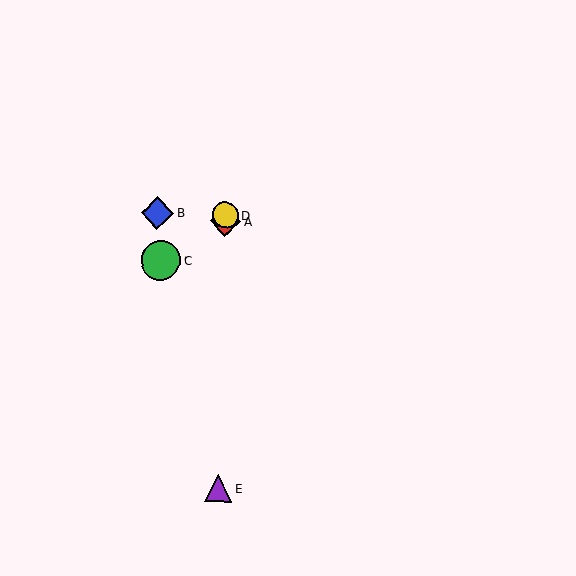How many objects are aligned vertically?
3 objects (A, D, E) are aligned vertically.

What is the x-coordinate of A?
Object A is at x≈225.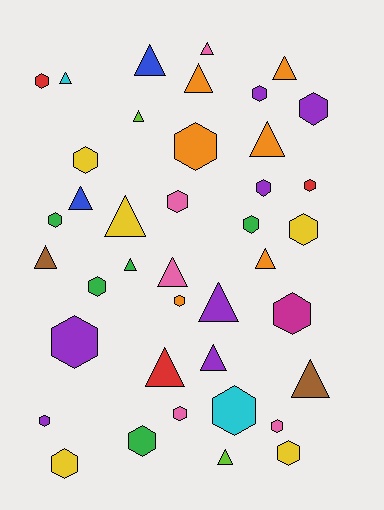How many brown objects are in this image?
There are 2 brown objects.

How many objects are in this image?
There are 40 objects.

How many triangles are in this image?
There are 18 triangles.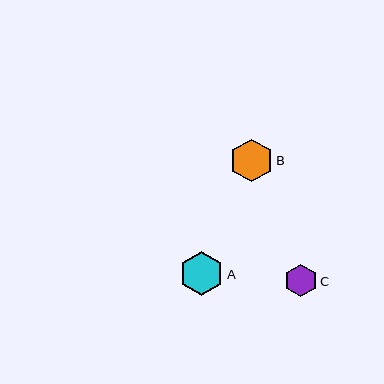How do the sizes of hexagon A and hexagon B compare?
Hexagon A and hexagon B are approximately the same size.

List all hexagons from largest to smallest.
From largest to smallest: A, B, C.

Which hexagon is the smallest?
Hexagon C is the smallest with a size of approximately 32 pixels.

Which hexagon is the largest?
Hexagon A is the largest with a size of approximately 44 pixels.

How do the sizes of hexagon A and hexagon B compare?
Hexagon A and hexagon B are approximately the same size.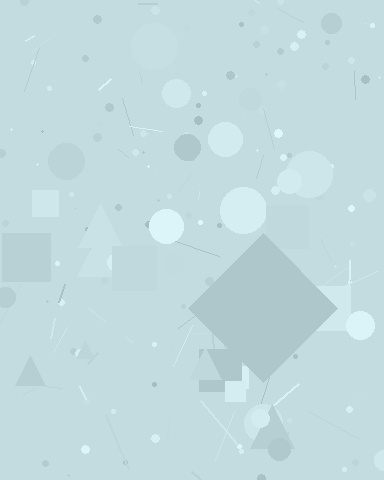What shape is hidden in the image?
A diamond is hidden in the image.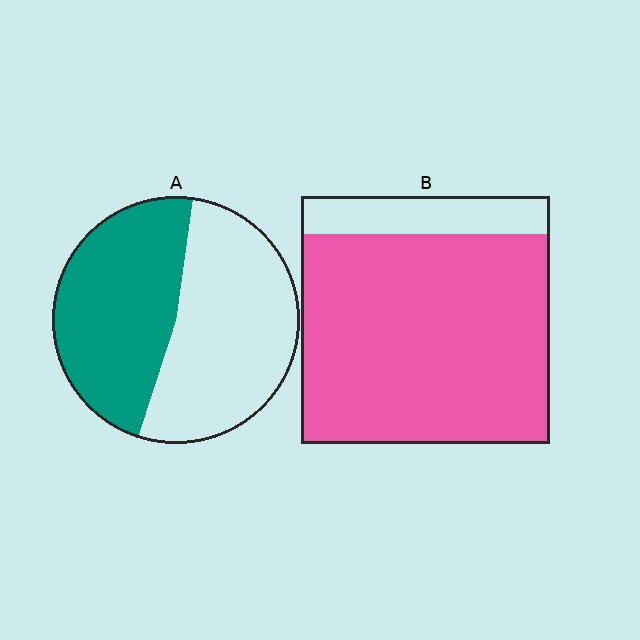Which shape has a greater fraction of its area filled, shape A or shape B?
Shape B.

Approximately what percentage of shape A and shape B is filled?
A is approximately 45% and B is approximately 85%.